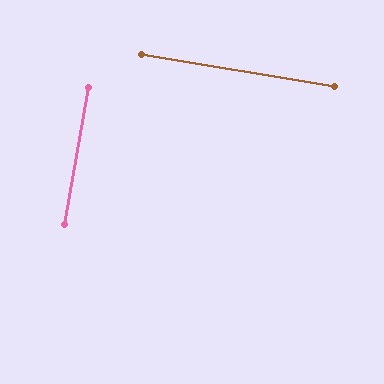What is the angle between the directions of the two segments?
Approximately 89 degrees.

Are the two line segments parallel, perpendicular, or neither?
Perpendicular — they meet at approximately 89°.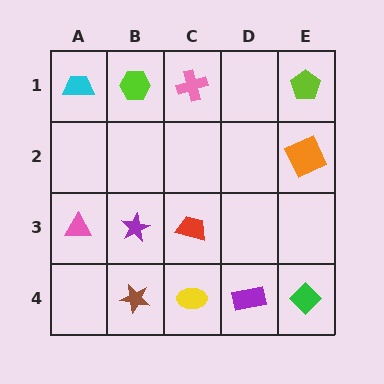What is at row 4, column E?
A green diamond.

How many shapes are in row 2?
1 shape.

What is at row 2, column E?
An orange square.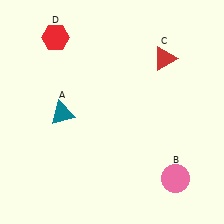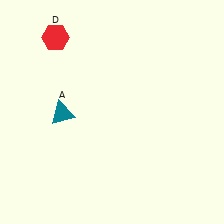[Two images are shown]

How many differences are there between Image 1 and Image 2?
There are 2 differences between the two images.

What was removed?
The pink circle (B), the red triangle (C) were removed in Image 2.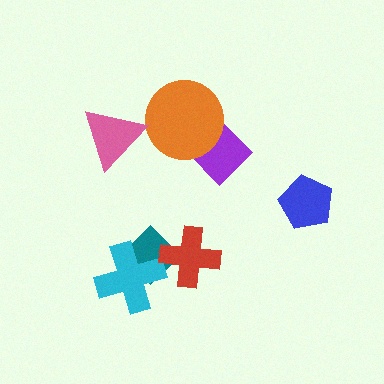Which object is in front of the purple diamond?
The orange circle is in front of the purple diamond.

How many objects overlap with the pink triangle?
0 objects overlap with the pink triangle.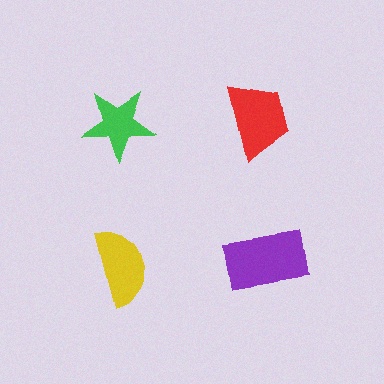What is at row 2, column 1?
A yellow semicircle.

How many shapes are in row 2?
2 shapes.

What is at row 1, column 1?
A green star.